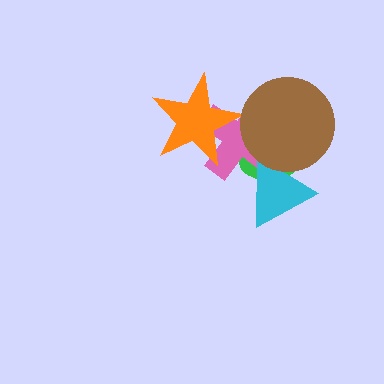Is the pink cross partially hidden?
Yes, it is partially covered by another shape.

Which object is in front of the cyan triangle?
The brown circle is in front of the cyan triangle.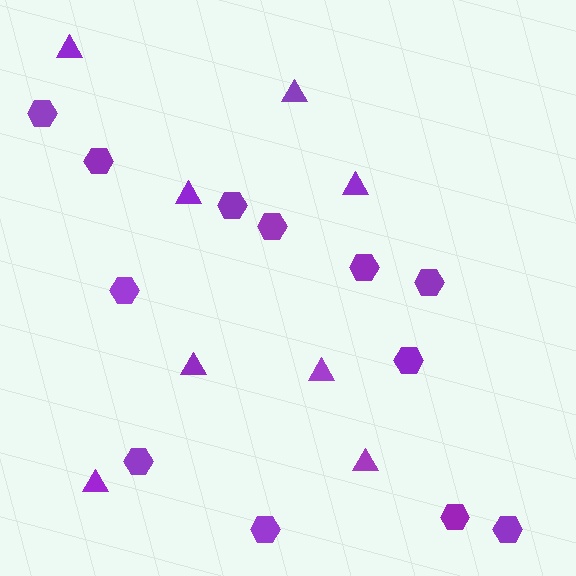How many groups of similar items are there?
There are 2 groups: one group of hexagons (12) and one group of triangles (8).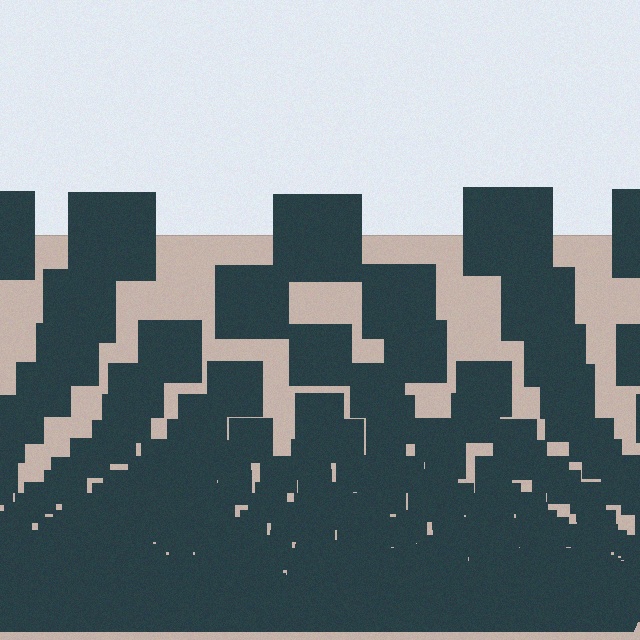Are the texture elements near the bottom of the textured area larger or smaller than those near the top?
Smaller. The gradient is inverted — elements near the bottom are smaller and denser.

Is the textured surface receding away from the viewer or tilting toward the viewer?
The surface appears to tilt toward the viewer. Texture elements get larger and sparser toward the top.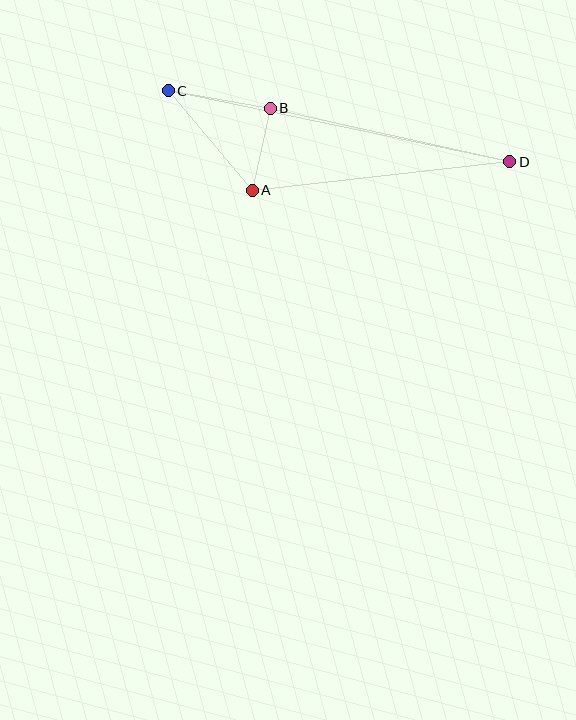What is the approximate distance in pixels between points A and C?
The distance between A and C is approximately 130 pixels.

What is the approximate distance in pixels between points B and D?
The distance between B and D is approximately 245 pixels.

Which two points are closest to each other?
Points A and B are closest to each other.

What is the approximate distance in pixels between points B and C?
The distance between B and C is approximately 104 pixels.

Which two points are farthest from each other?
Points C and D are farthest from each other.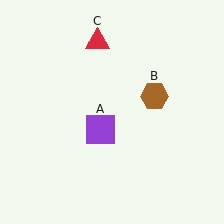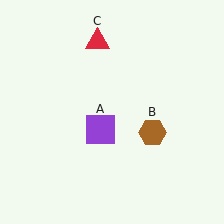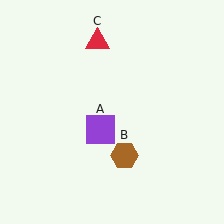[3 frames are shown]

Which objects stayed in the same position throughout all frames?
Purple square (object A) and red triangle (object C) remained stationary.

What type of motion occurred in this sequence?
The brown hexagon (object B) rotated clockwise around the center of the scene.